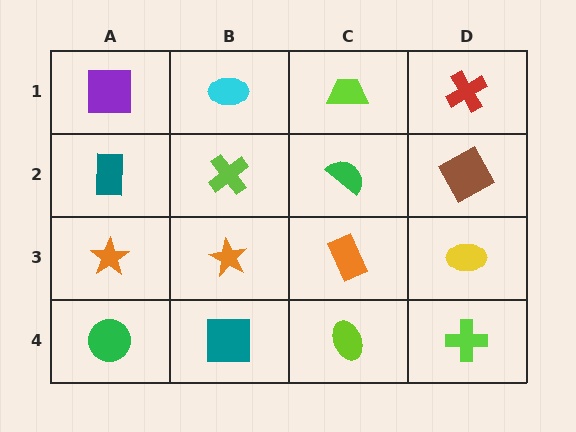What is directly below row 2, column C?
An orange rectangle.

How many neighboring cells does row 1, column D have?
2.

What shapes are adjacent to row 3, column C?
A green semicircle (row 2, column C), a lime ellipse (row 4, column C), an orange star (row 3, column B), a yellow ellipse (row 3, column D).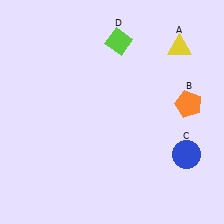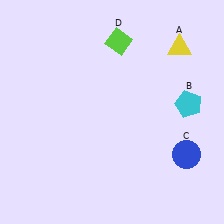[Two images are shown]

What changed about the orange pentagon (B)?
In Image 1, B is orange. In Image 2, it changed to cyan.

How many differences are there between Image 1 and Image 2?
There is 1 difference between the two images.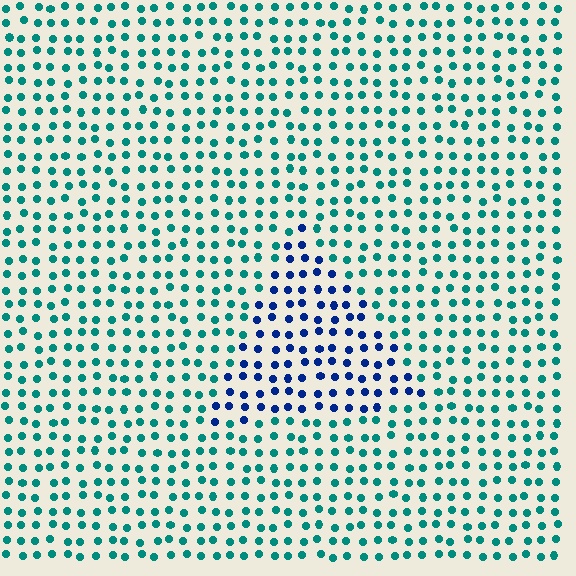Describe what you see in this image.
The image is filled with small teal elements in a uniform arrangement. A triangle-shaped region is visible where the elements are tinted to a slightly different hue, forming a subtle color boundary.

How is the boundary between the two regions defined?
The boundary is defined purely by a slight shift in hue (about 50 degrees). Spacing, size, and orientation are identical on both sides.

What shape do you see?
I see a triangle.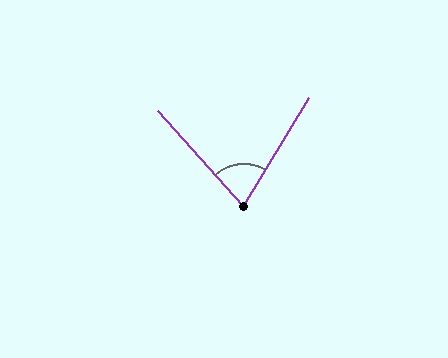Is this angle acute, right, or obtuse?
It is acute.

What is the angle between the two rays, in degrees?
Approximately 73 degrees.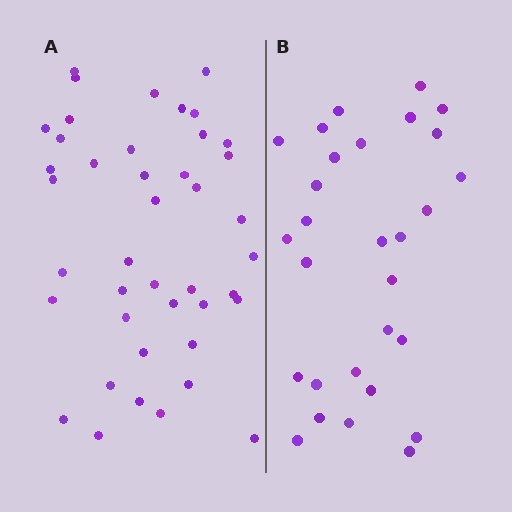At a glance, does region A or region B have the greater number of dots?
Region A (the left region) has more dots.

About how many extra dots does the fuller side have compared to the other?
Region A has approximately 15 more dots than region B.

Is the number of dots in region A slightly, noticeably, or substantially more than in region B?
Region A has noticeably more, but not dramatically so. The ratio is roughly 1.4 to 1.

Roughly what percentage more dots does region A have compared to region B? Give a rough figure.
About 45% more.